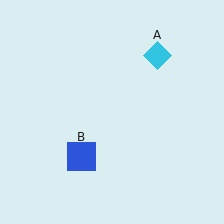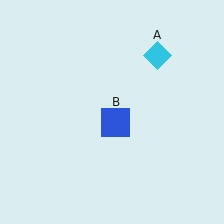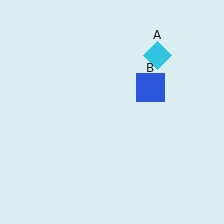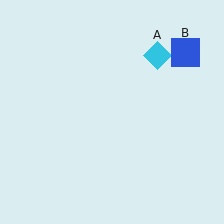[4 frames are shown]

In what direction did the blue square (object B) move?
The blue square (object B) moved up and to the right.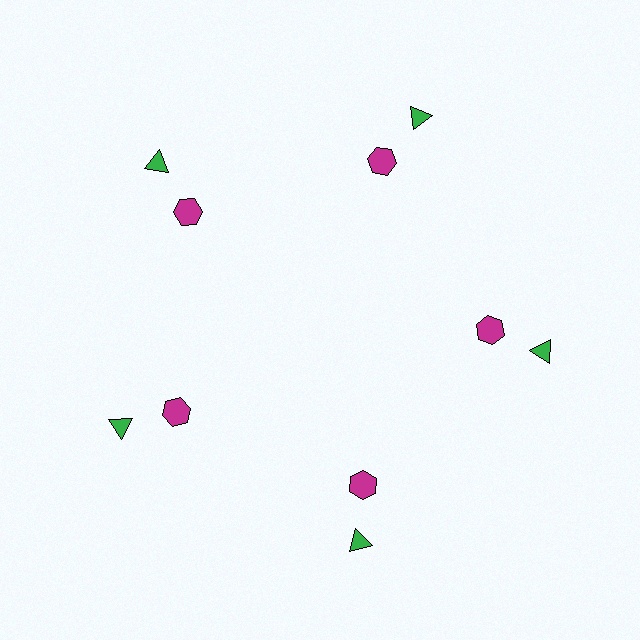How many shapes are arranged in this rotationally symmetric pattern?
There are 10 shapes, arranged in 5 groups of 2.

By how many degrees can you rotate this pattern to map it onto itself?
The pattern maps onto itself every 72 degrees of rotation.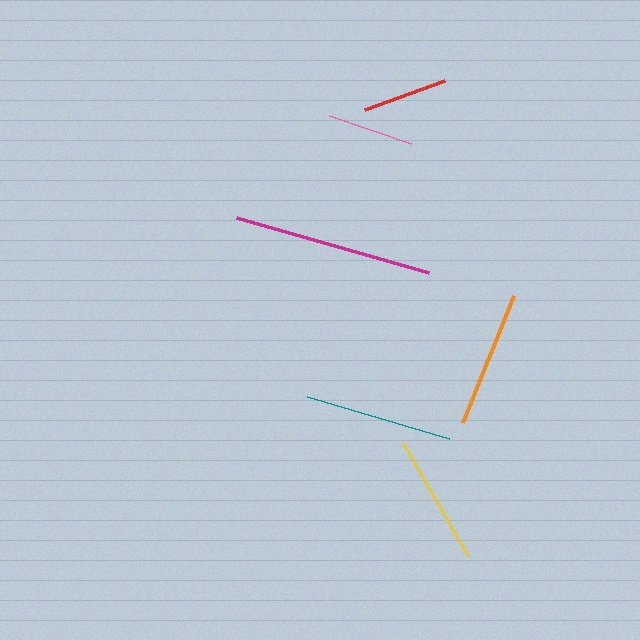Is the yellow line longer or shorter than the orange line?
The orange line is longer than the yellow line.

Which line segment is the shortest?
The red line is the shortest at approximately 85 pixels.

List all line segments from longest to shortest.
From longest to shortest: magenta, teal, orange, yellow, pink, red.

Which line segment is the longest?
The magenta line is the longest at approximately 200 pixels.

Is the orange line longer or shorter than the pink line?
The orange line is longer than the pink line.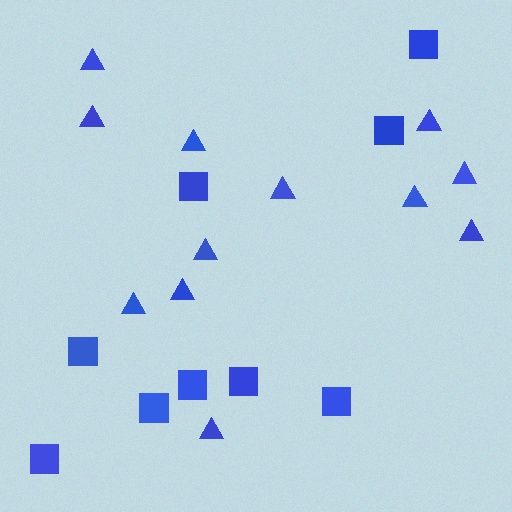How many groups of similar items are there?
There are 2 groups: one group of squares (9) and one group of triangles (12).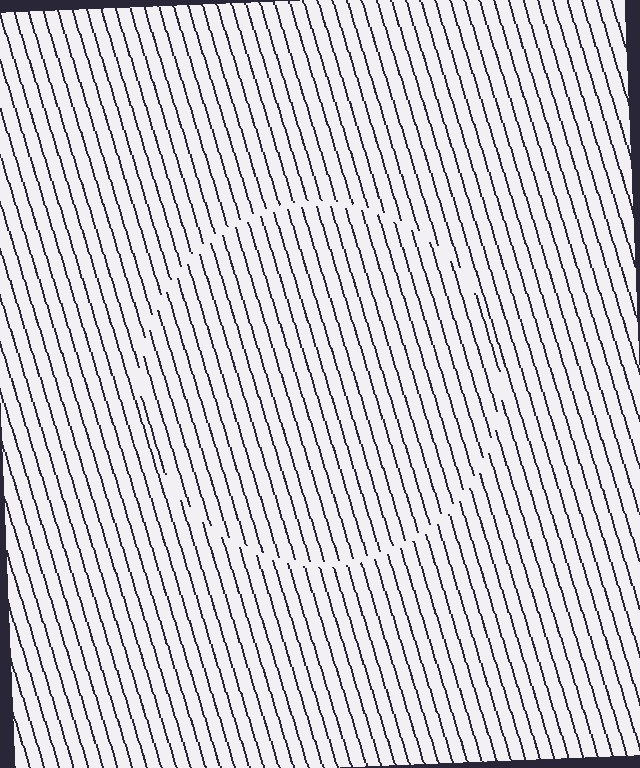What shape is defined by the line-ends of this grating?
An illusory circle. The interior of the shape contains the same grating, shifted by half a period — the contour is defined by the phase discontinuity where line-ends from the inner and outer gratings abut.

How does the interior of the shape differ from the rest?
The interior of the shape contains the same grating, shifted by half a period — the contour is defined by the phase discontinuity where line-ends from the inner and outer gratings abut.